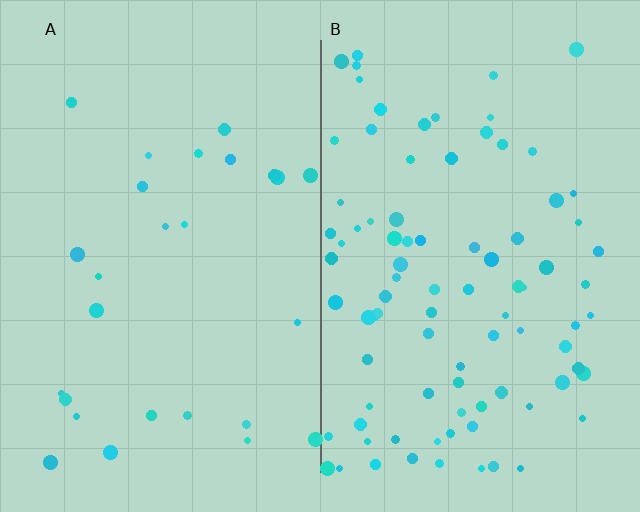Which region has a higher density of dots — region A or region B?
B (the right).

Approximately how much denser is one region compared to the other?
Approximately 3.3× — region B over region A.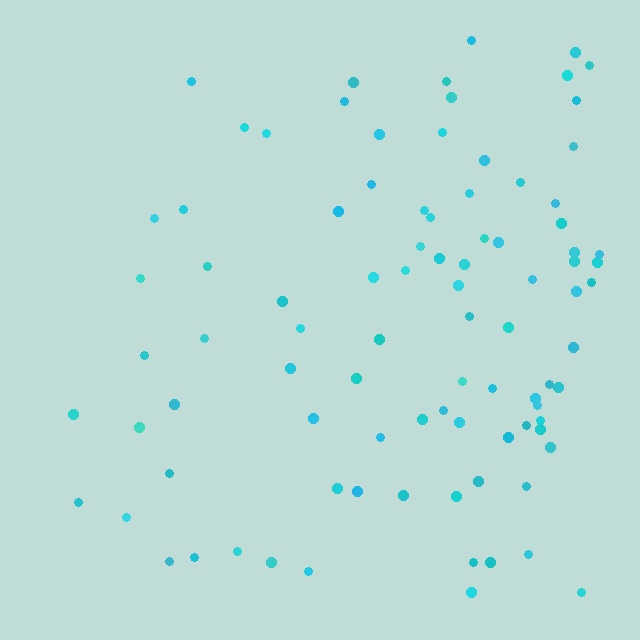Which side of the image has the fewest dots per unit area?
The left.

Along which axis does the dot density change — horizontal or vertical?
Horizontal.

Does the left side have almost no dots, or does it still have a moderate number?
Still a moderate number, just noticeably fewer than the right.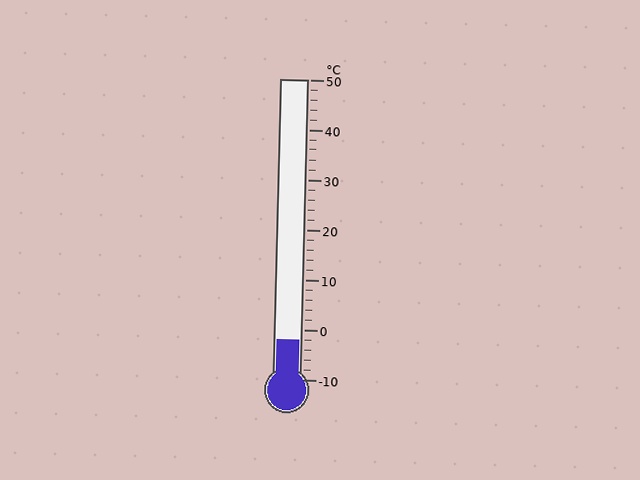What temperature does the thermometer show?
The thermometer shows approximately -2°C.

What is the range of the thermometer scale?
The thermometer scale ranges from -10°C to 50°C.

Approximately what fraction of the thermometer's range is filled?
The thermometer is filled to approximately 15% of its range.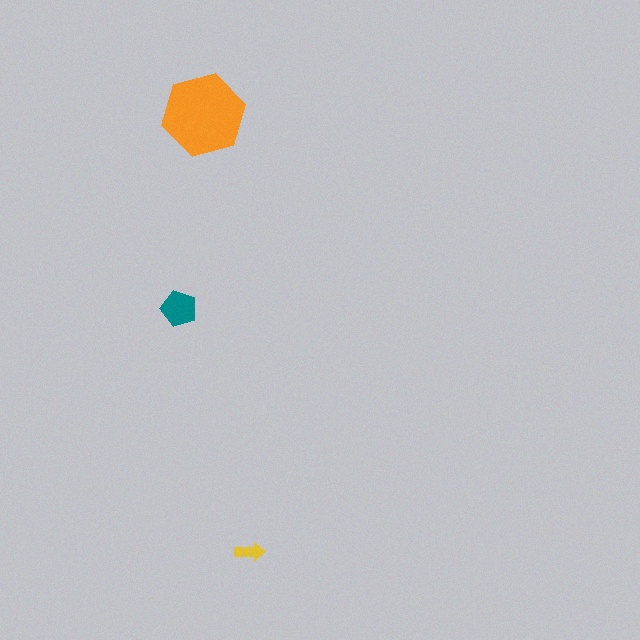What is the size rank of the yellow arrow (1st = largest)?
3rd.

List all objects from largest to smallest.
The orange hexagon, the teal pentagon, the yellow arrow.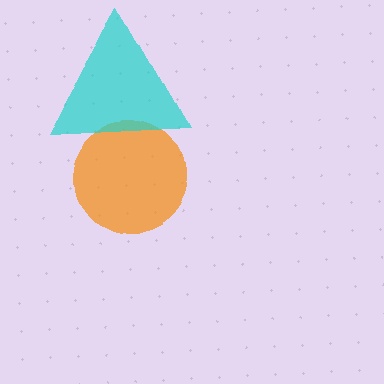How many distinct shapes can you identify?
There are 2 distinct shapes: an orange circle, a cyan triangle.